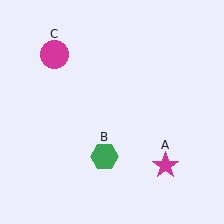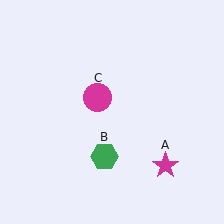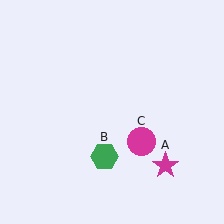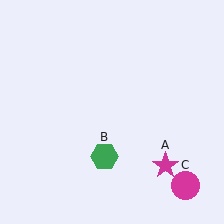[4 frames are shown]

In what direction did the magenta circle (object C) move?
The magenta circle (object C) moved down and to the right.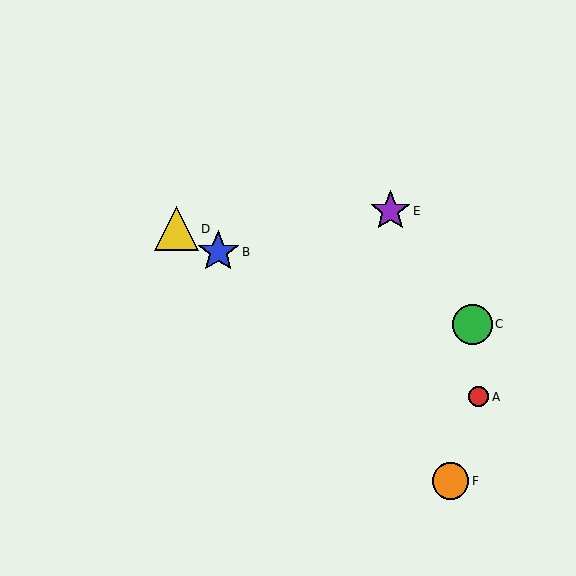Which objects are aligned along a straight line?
Objects A, B, D are aligned along a straight line.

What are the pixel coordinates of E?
Object E is at (390, 211).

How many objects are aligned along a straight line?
3 objects (A, B, D) are aligned along a straight line.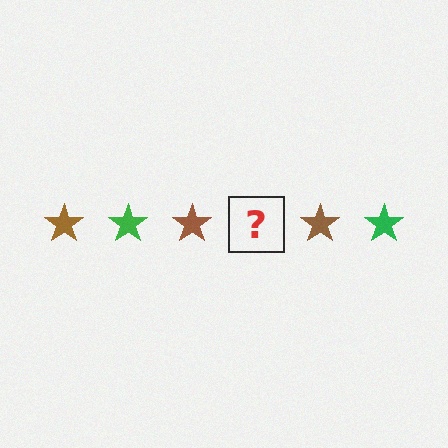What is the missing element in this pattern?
The missing element is a green star.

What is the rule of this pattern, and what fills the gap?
The rule is that the pattern cycles through brown, green stars. The gap should be filled with a green star.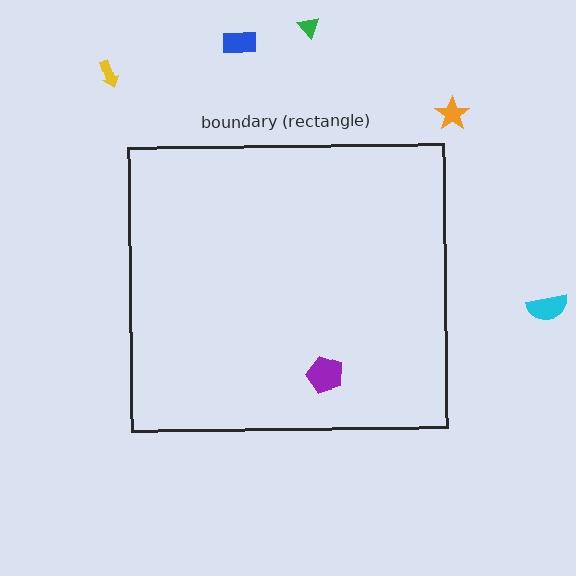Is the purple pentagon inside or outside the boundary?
Inside.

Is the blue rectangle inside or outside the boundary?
Outside.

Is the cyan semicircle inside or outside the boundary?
Outside.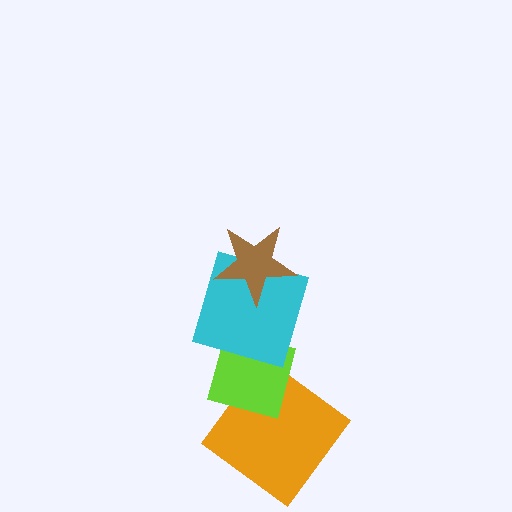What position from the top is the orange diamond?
The orange diamond is 4th from the top.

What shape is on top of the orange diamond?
The lime square is on top of the orange diamond.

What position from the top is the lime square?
The lime square is 3rd from the top.